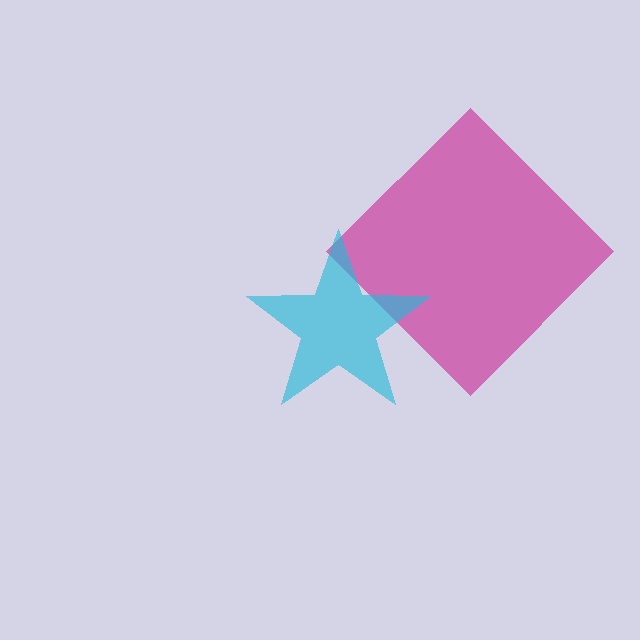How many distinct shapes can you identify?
There are 2 distinct shapes: a magenta diamond, a cyan star.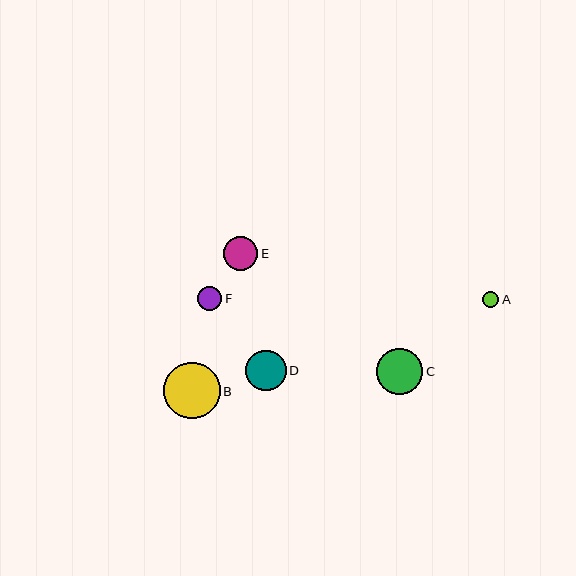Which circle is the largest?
Circle B is the largest with a size of approximately 56 pixels.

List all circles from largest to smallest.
From largest to smallest: B, C, D, E, F, A.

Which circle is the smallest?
Circle A is the smallest with a size of approximately 16 pixels.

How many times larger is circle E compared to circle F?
Circle E is approximately 1.4 times the size of circle F.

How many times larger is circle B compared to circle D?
Circle B is approximately 1.4 times the size of circle D.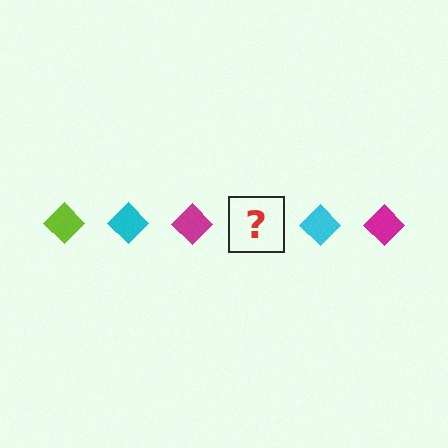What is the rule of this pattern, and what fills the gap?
The rule is that the pattern cycles through lime, cyan, magenta diamonds. The gap should be filled with a lime diamond.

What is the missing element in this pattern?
The missing element is a lime diamond.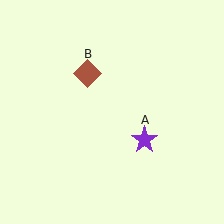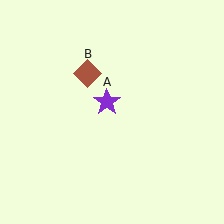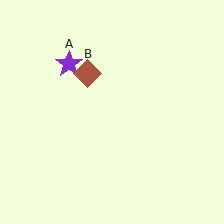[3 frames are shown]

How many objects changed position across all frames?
1 object changed position: purple star (object A).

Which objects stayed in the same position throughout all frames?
Brown diamond (object B) remained stationary.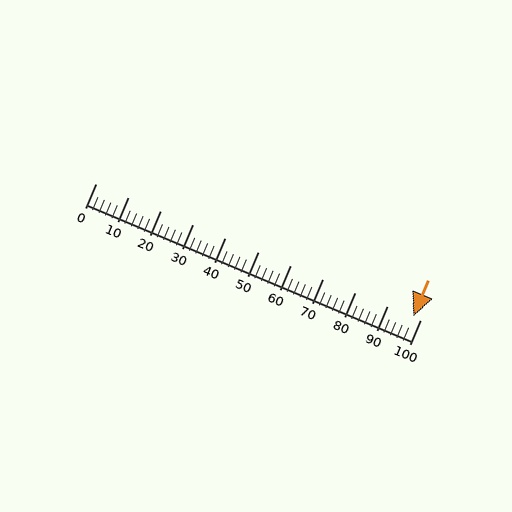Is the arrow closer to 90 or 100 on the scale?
The arrow is closer to 100.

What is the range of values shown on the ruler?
The ruler shows values from 0 to 100.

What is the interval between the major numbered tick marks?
The major tick marks are spaced 10 units apart.